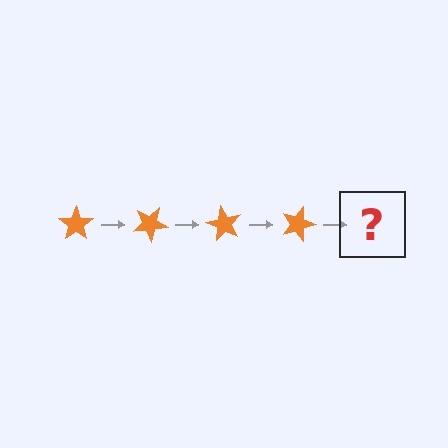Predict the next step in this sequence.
The next step is an orange star rotated 120 degrees.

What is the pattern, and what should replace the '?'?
The pattern is that the star rotates 30 degrees each step. The '?' should be an orange star rotated 120 degrees.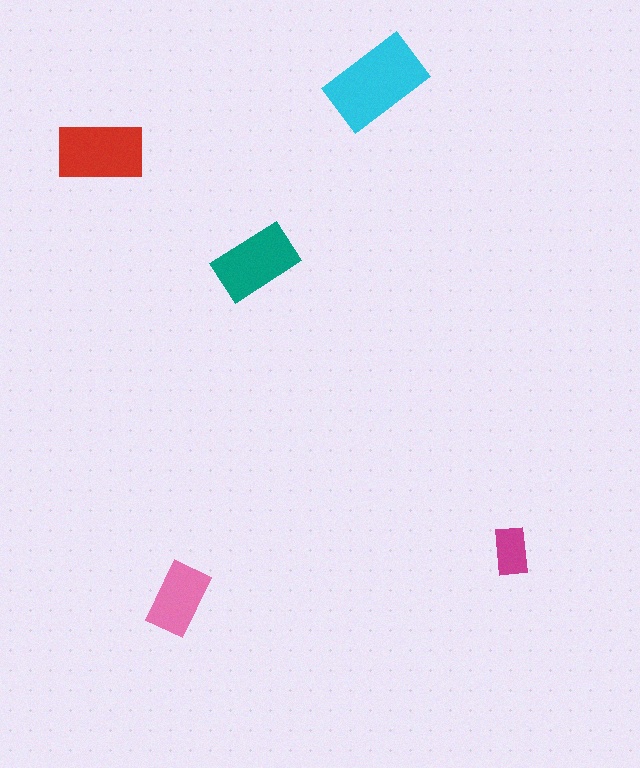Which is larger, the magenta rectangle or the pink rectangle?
The pink one.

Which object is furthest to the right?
The magenta rectangle is rightmost.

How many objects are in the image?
There are 5 objects in the image.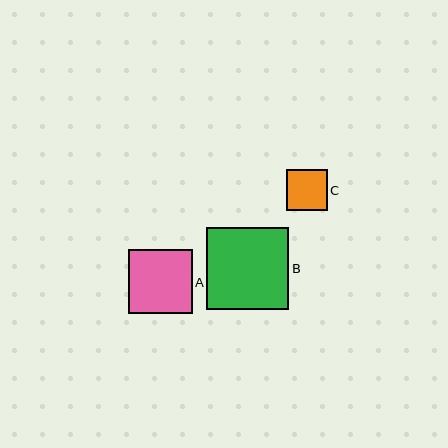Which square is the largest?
Square B is the largest with a size of approximately 82 pixels.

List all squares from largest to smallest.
From largest to smallest: B, A, C.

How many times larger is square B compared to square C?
Square B is approximately 2.0 times the size of square C.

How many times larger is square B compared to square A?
Square B is approximately 1.3 times the size of square A.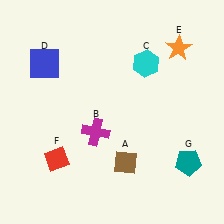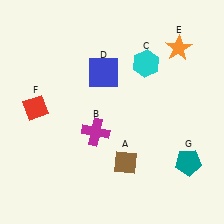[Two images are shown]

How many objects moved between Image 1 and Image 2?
2 objects moved between the two images.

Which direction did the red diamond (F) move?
The red diamond (F) moved up.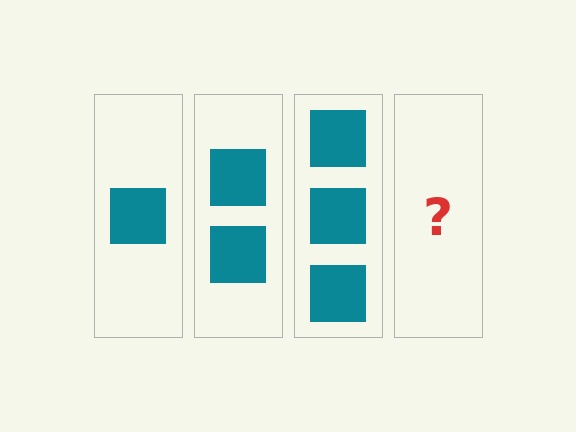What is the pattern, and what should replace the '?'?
The pattern is that each step adds one more square. The '?' should be 4 squares.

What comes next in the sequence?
The next element should be 4 squares.